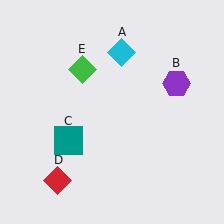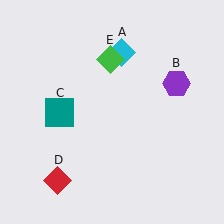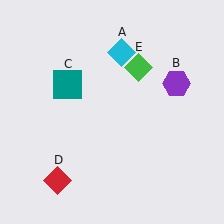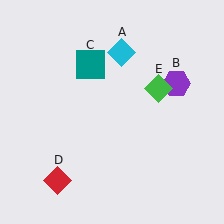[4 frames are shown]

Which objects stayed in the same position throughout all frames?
Cyan diamond (object A) and purple hexagon (object B) and red diamond (object D) remained stationary.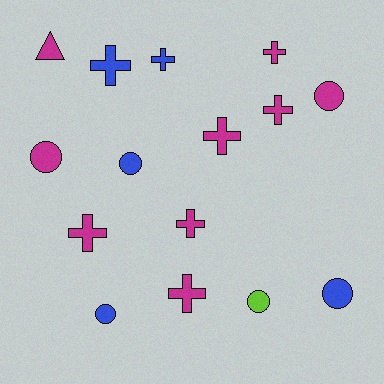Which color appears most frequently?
Magenta, with 9 objects.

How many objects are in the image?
There are 15 objects.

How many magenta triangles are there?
There is 1 magenta triangle.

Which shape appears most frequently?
Cross, with 8 objects.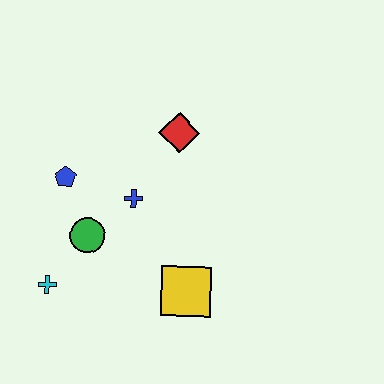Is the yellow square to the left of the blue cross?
No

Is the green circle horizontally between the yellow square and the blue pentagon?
Yes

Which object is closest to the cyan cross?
The green circle is closest to the cyan cross.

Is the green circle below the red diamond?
Yes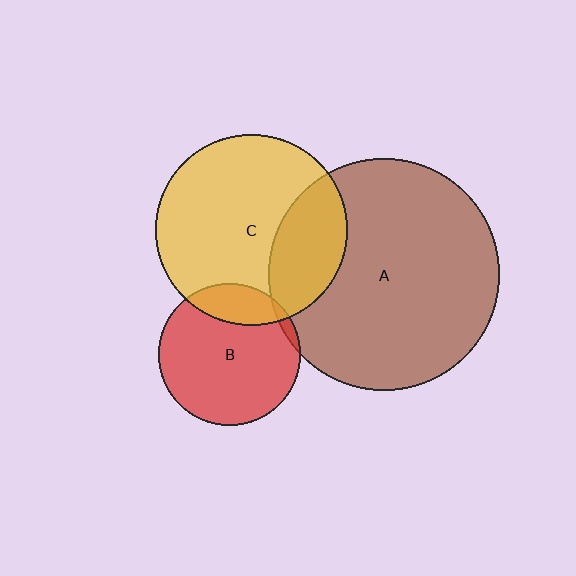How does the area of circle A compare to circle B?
Approximately 2.7 times.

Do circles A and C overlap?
Yes.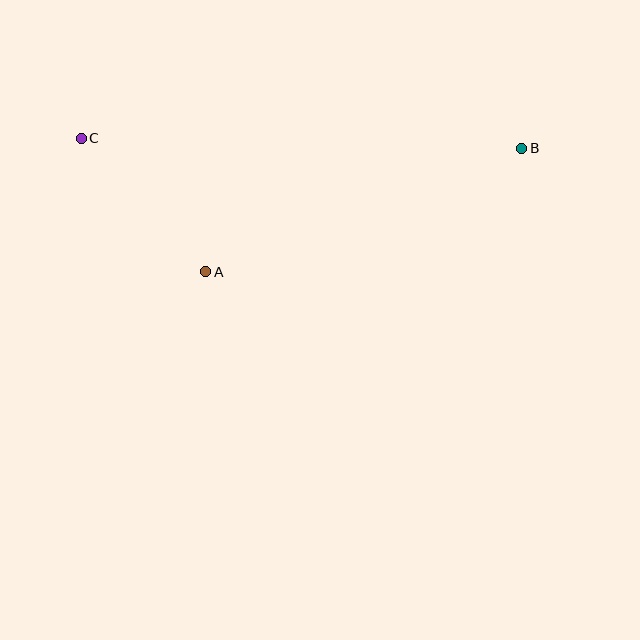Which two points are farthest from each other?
Points B and C are farthest from each other.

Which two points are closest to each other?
Points A and C are closest to each other.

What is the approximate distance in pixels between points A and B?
The distance between A and B is approximately 340 pixels.